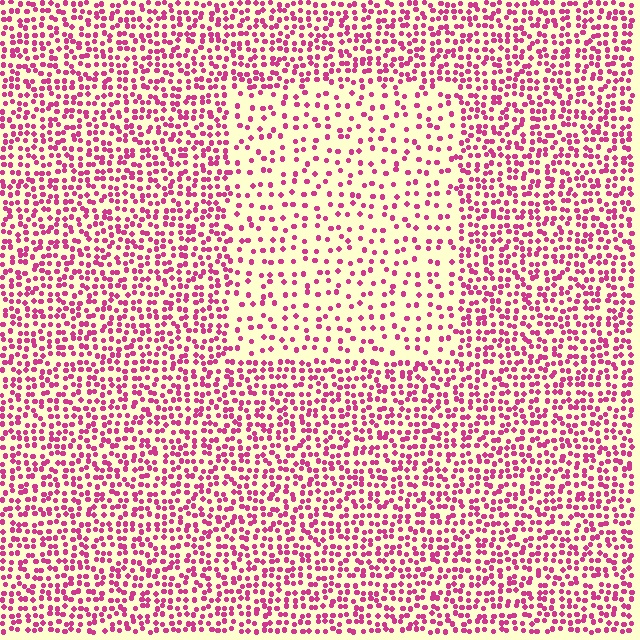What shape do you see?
I see a rectangle.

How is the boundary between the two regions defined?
The boundary is defined by a change in element density (approximately 2.1x ratio). All elements are the same color, size, and shape.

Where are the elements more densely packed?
The elements are more densely packed outside the rectangle boundary.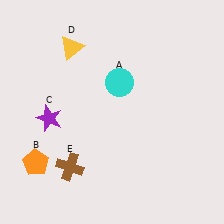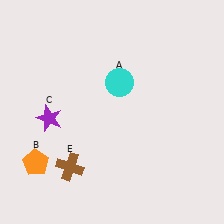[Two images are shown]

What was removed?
The yellow triangle (D) was removed in Image 2.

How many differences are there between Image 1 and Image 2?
There is 1 difference between the two images.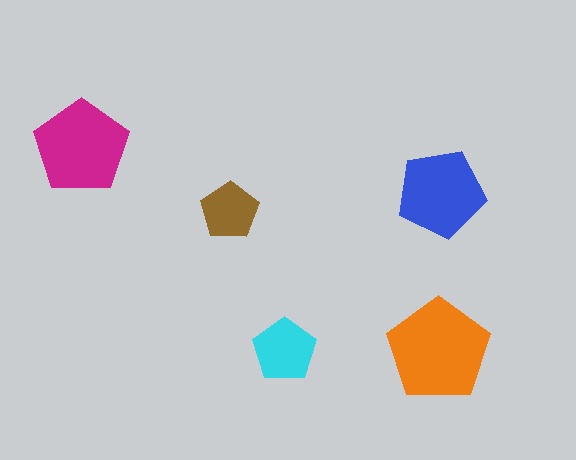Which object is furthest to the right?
The blue pentagon is rightmost.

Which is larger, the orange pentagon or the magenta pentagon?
The orange one.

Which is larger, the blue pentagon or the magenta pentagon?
The magenta one.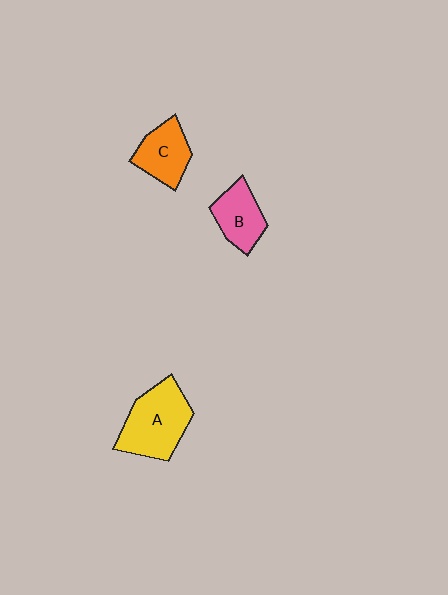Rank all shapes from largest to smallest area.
From largest to smallest: A (yellow), C (orange), B (pink).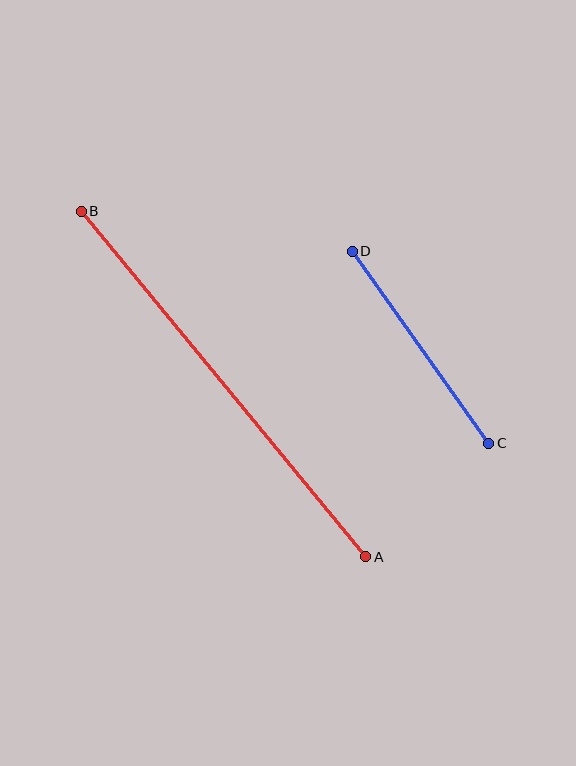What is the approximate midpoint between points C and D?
The midpoint is at approximately (421, 347) pixels.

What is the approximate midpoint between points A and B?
The midpoint is at approximately (224, 384) pixels.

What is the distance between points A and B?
The distance is approximately 448 pixels.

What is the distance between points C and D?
The distance is approximately 235 pixels.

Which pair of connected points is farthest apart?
Points A and B are farthest apart.